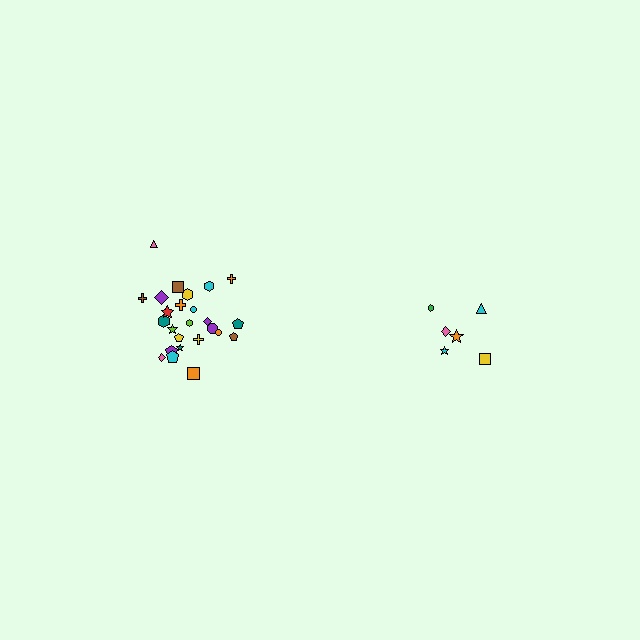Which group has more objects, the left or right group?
The left group.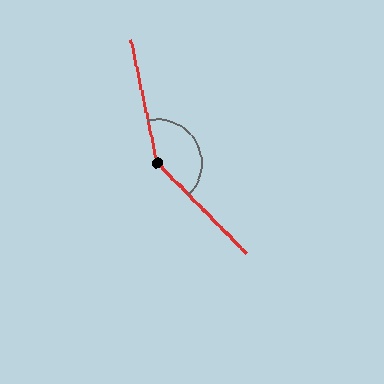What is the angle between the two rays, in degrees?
Approximately 148 degrees.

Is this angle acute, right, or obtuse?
It is obtuse.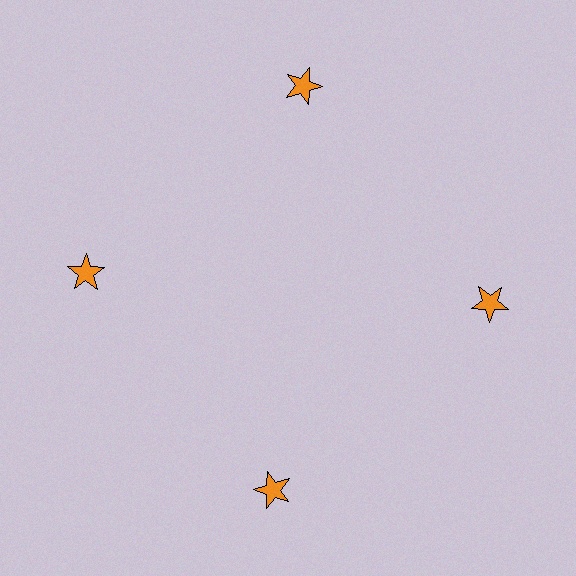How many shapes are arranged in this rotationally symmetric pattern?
There are 4 shapes, arranged in 4 groups of 1.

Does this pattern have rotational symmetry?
Yes, this pattern has 4-fold rotational symmetry. It looks the same after rotating 90 degrees around the center.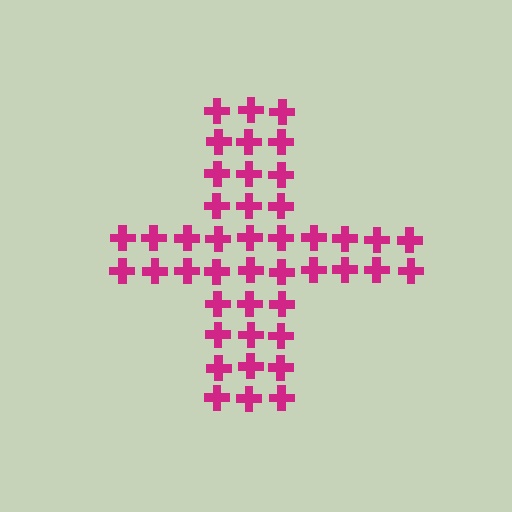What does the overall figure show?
The overall figure shows a cross.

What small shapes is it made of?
It is made of small crosses.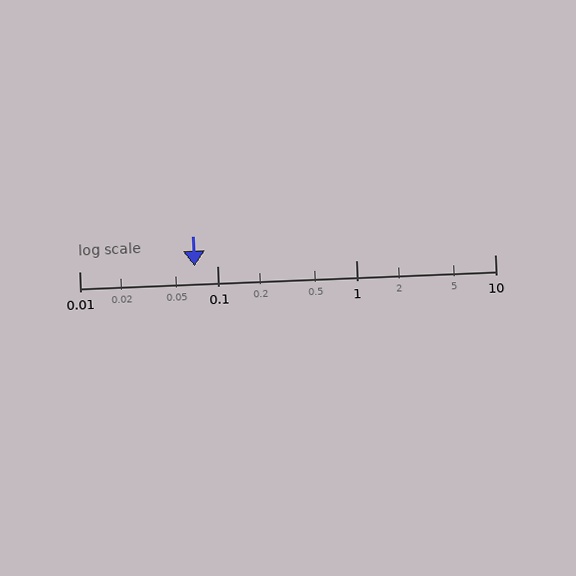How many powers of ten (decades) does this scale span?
The scale spans 3 decades, from 0.01 to 10.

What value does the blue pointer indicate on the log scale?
The pointer indicates approximately 0.068.